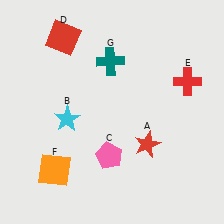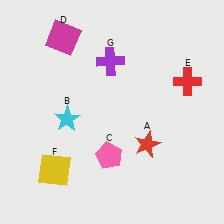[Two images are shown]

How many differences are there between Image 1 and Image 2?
There are 3 differences between the two images.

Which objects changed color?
D changed from red to magenta. F changed from orange to yellow. G changed from teal to purple.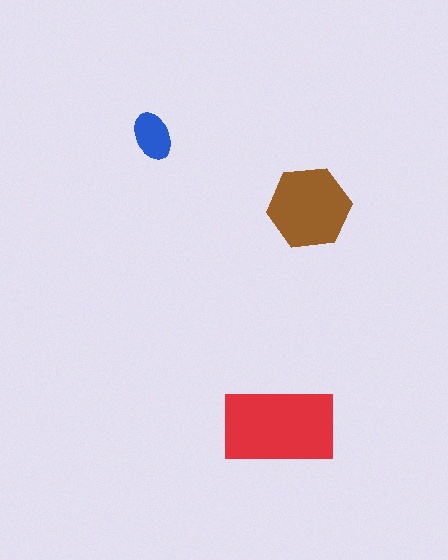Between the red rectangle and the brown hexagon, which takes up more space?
The red rectangle.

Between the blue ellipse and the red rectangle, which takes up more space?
The red rectangle.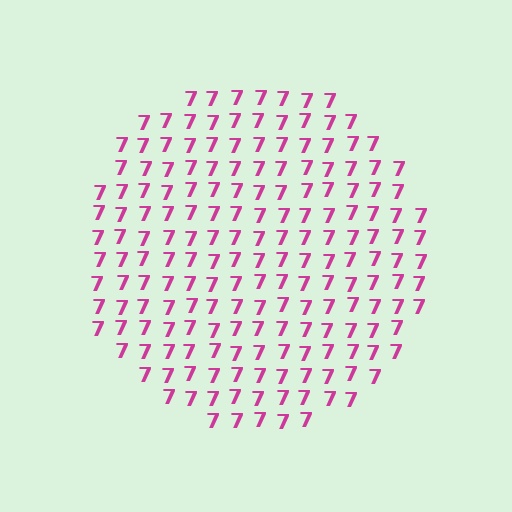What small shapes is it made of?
It is made of small digit 7's.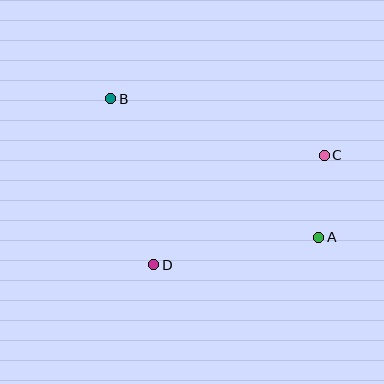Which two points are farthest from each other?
Points A and B are farthest from each other.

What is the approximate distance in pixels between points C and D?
The distance between C and D is approximately 203 pixels.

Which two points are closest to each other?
Points A and C are closest to each other.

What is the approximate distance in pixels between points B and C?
The distance between B and C is approximately 221 pixels.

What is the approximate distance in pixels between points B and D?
The distance between B and D is approximately 171 pixels.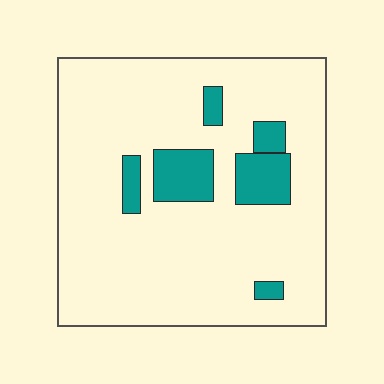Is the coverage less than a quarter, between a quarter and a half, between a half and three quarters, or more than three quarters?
Less than a quarter.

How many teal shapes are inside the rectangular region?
6.